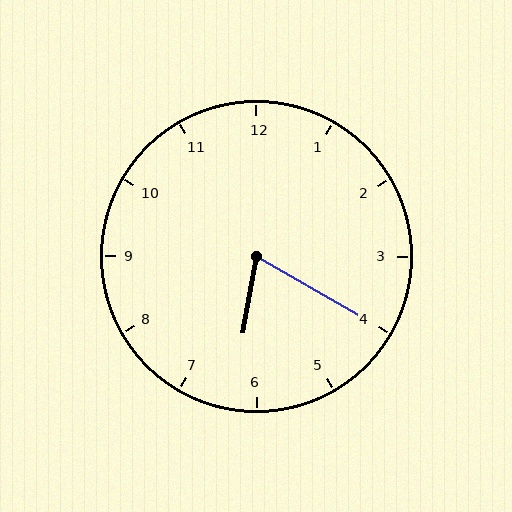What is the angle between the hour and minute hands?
Approximately 70 degrees.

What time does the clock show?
6:20.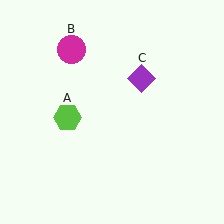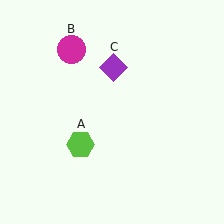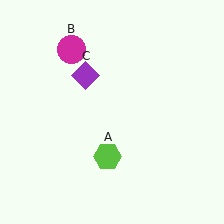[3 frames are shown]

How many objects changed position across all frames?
2 objects changed position: lime hexagon (object A), purple diamond (object C).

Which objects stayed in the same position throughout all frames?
Magenta circle (object B) remained stationary.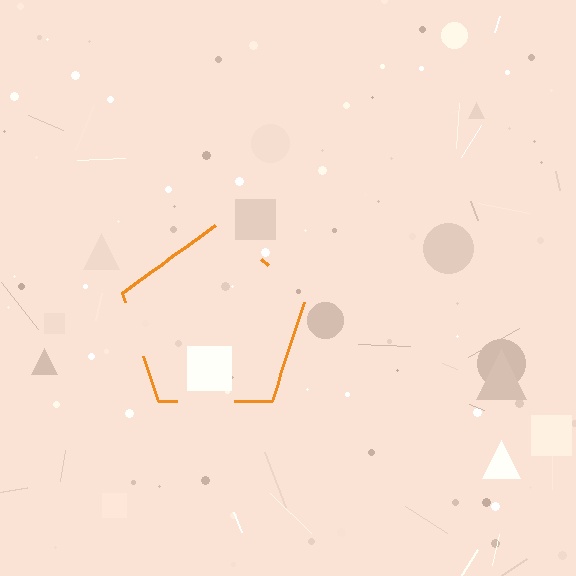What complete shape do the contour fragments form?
The contour fragments form a pentagon.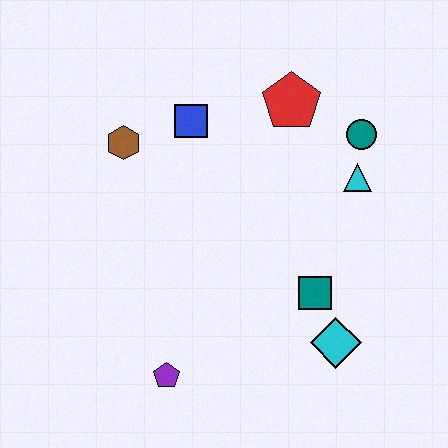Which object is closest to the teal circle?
The cyan triangle is closest to the teal circle.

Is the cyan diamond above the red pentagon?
No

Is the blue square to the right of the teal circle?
No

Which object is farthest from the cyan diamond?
The brown hexagon is farthest from the cyan diamond.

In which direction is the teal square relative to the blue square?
The teal square is below the blue square.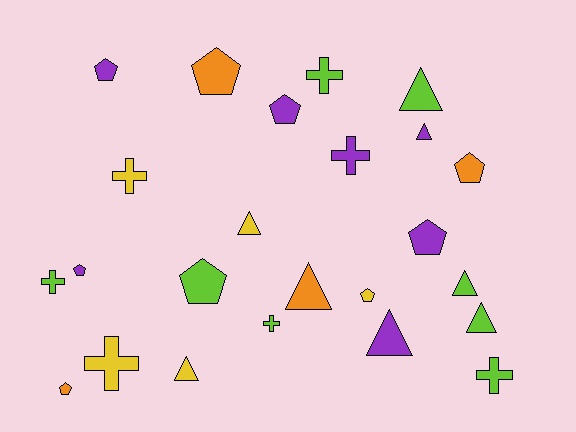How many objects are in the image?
There are 24 objects.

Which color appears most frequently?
Lime, with 8 objects.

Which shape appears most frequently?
Pentagon, with 9 objects.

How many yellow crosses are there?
There are 2 yellow crosses.